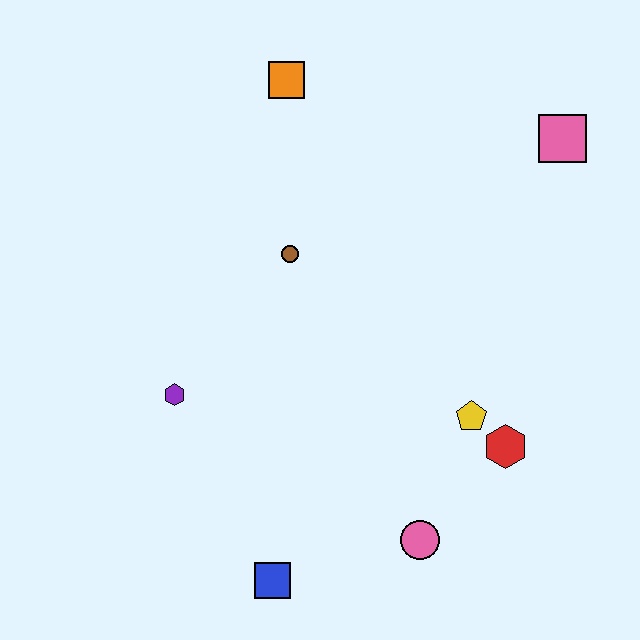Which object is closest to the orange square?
The brown circle is closest to the orange square.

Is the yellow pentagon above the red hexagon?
Yes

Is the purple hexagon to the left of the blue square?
Yes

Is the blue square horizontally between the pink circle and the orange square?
No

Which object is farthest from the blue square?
The pink square is farthest from the blue square.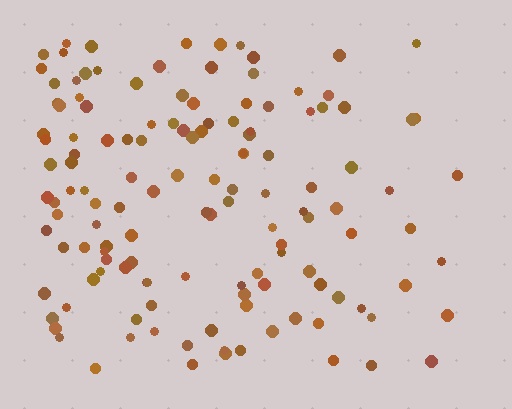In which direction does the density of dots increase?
From right to left, with the left side densest.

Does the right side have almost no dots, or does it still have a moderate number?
Still a moderate number, just noticeably fewer than the left.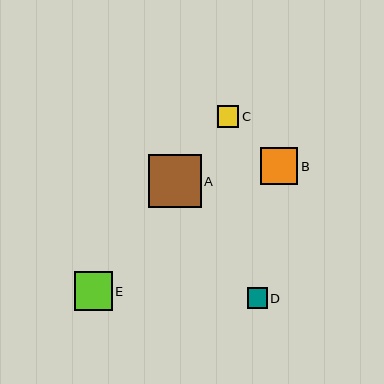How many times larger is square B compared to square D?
Square B is approximately 1.9 times the size of square D.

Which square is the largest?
Square A is the largest with a size of approximately 53 pixels.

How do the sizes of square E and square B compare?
Square E and square B are approximately the same size.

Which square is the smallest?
Square D is the smallest with a size of approximately 20 pixels.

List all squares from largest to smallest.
From largest to smallest: A, E, B, C, D.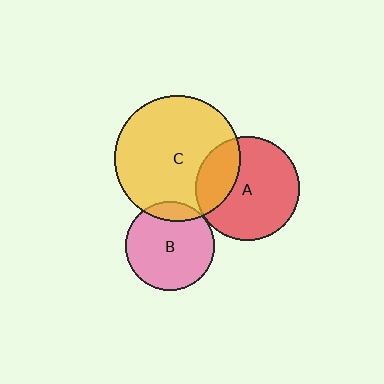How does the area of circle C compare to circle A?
Approximately 1.5 times.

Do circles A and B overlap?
Yes.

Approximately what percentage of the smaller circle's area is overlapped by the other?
Approximately 5%.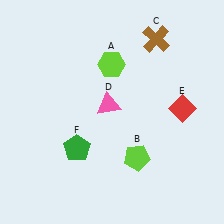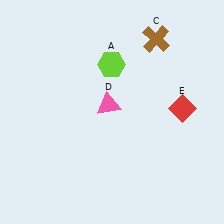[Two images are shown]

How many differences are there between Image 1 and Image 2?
There are 2 differences between the two images.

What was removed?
The green pentagon (F), the lime pentagon (B) were removed in Image 2.